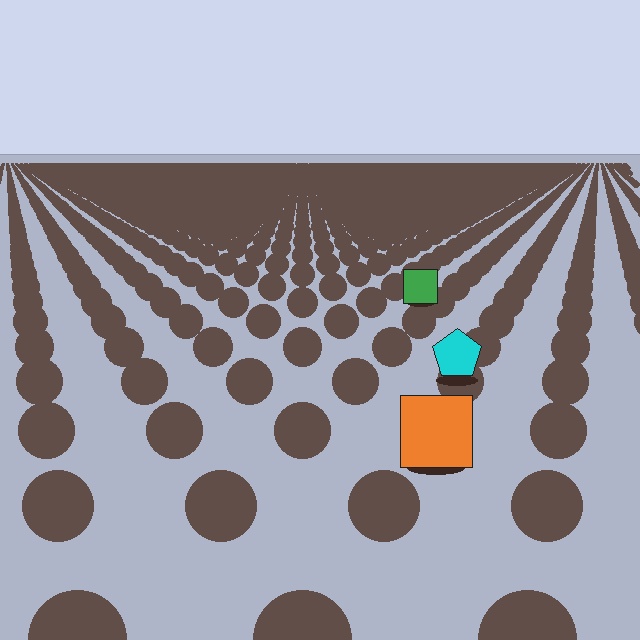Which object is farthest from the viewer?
The green square is farthest from the viewer. It appears smaller and the ground texture around it is denser.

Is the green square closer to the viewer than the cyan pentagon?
No. The cyan pentagon is closer — you can tell from the texture gradient: the ground texture is coarser near it.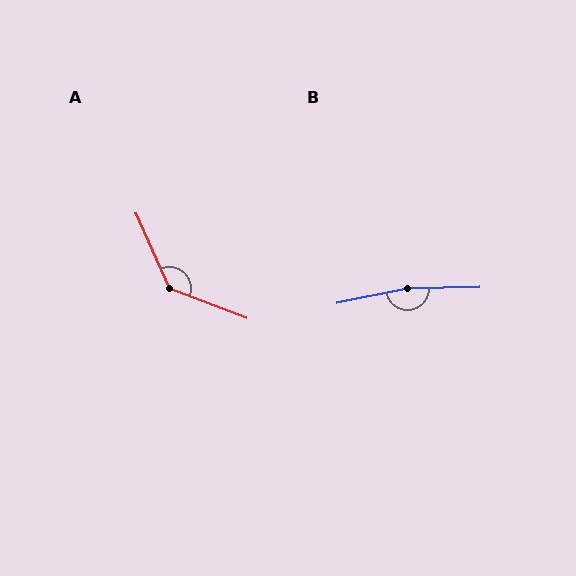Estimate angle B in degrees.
Approximately 170 degrees.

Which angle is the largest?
B, at approximately 170 degrees.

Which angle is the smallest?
A, at approximately 135 degrees.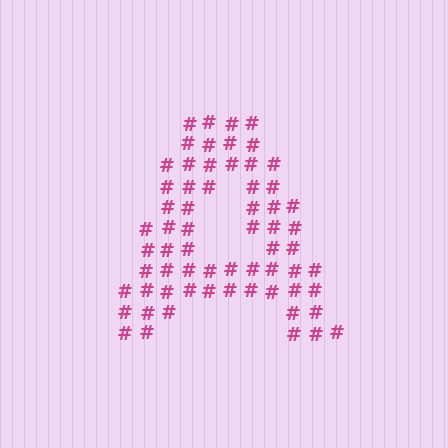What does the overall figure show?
The overall figure shows the letter A.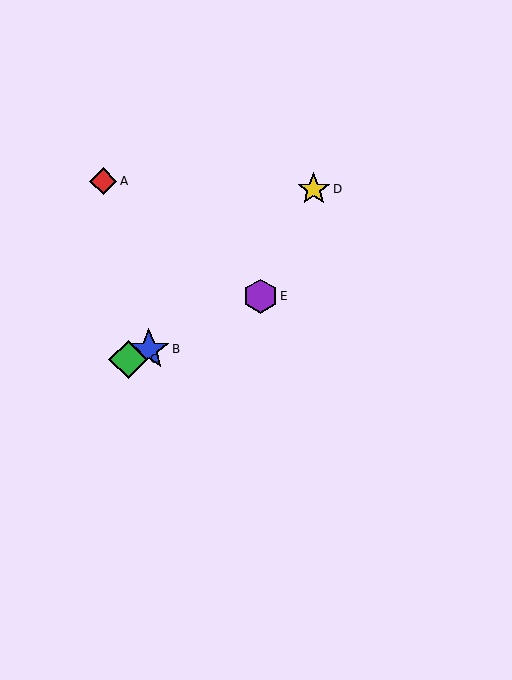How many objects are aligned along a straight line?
3 objects (B, C, E) are aligned along a straight line.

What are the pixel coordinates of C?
Object C is at (128, 359).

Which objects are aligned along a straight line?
Objects B, C, E are aligned along a straight line.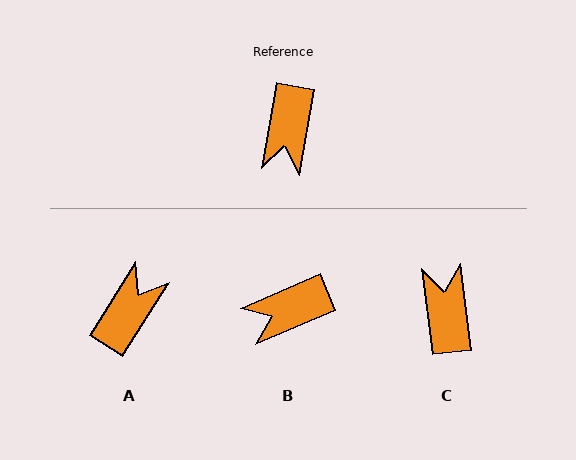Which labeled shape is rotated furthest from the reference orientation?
C, about 163 degrees away.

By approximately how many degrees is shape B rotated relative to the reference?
Approximately 57 degrees clockwise.